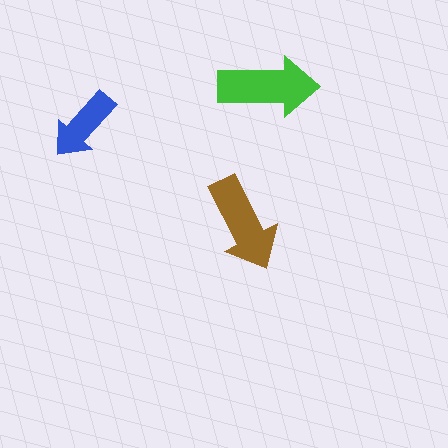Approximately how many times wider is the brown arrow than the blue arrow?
About 1.5 times wider.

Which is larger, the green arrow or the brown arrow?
The green one.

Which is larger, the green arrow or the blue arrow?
The green one.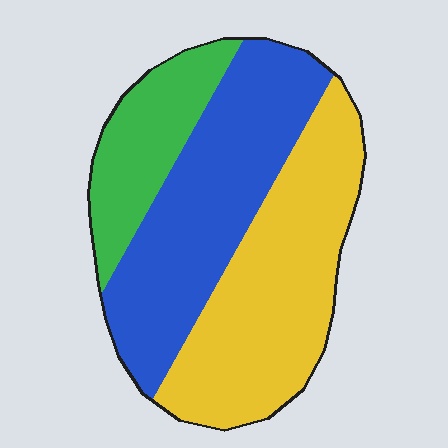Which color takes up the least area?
Green, at roughly 20%.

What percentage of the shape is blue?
Blue takes up about two fifths (2/5) of the shape.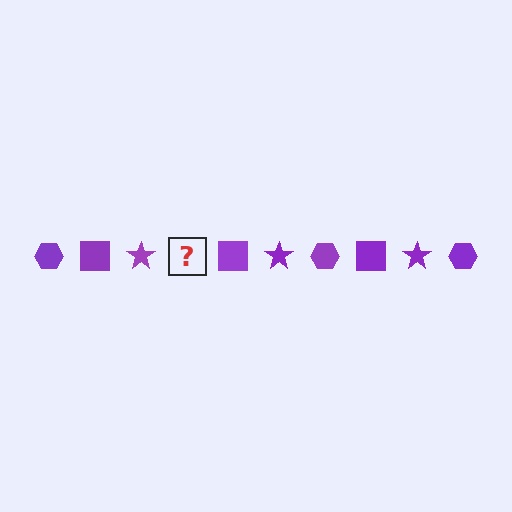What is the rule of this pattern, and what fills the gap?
The rule is that the pattern cycles through hexagon, square, star shapes in purple. The gap should be filled with a purple hexagon.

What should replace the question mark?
The question mark should be replaced with a purple hexagon.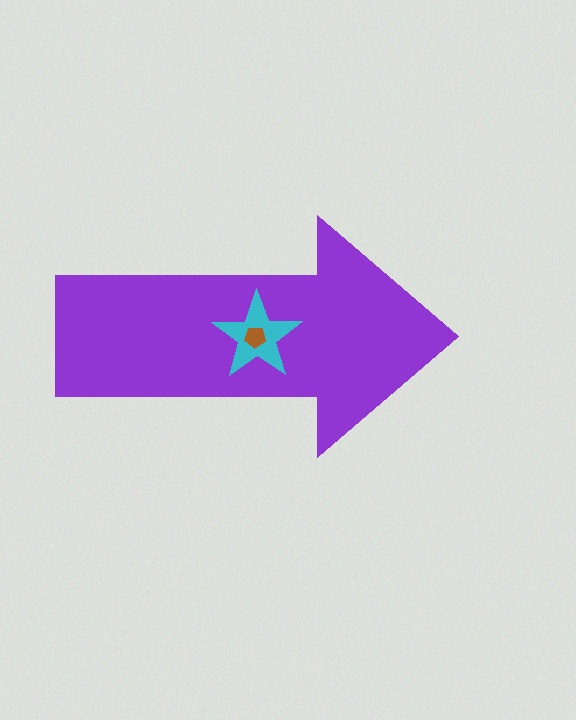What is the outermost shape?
The purple arrow.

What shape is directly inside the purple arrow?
The cyan star.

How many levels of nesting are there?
3.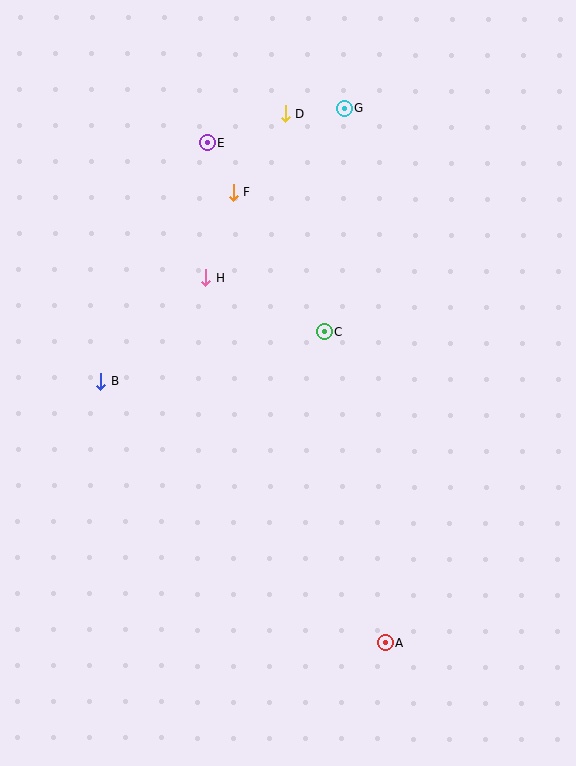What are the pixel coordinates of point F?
Point F is at (233, 192).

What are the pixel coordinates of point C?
Point C is at (324, 332).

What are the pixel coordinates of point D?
Point D is at (286, 114).